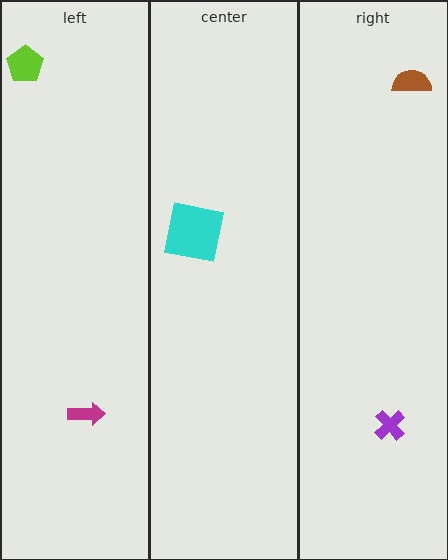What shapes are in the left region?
The lime pentagon, the magenta arrow.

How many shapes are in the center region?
1.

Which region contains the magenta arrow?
The left region.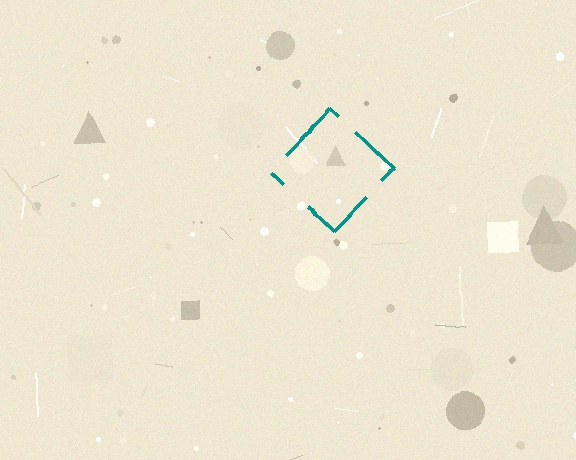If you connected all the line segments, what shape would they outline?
They would outline a diamond.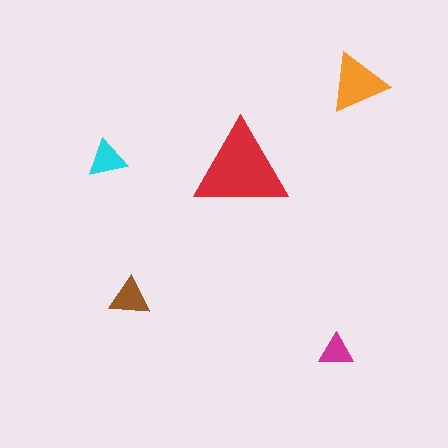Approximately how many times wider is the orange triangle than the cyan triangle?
About 1.5 times wider.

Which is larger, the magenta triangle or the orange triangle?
The orange one.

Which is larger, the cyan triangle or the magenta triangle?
The cyan one.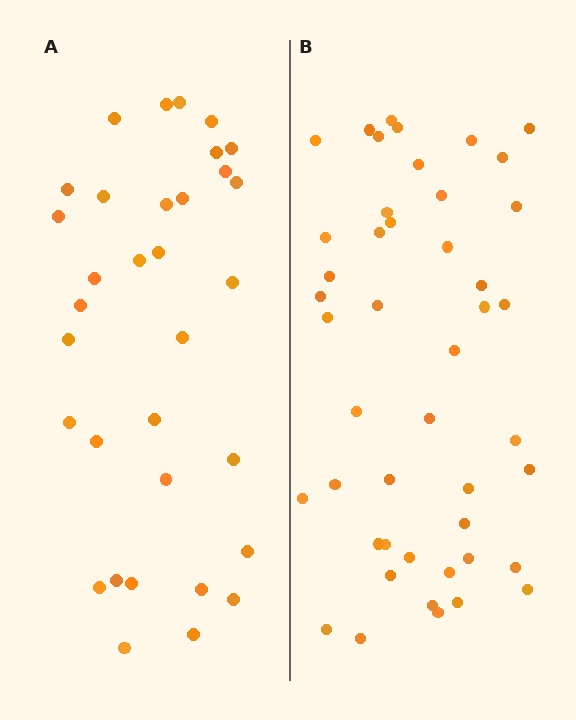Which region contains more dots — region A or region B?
Region B (the right region) has more dots.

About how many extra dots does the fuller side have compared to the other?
Region B has approximately 15 more dots than region A.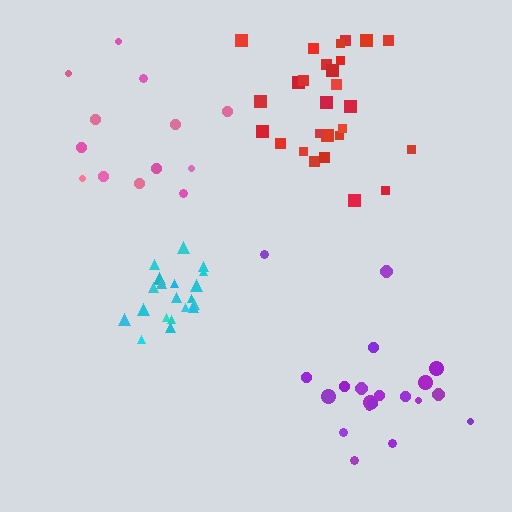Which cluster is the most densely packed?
Cyan.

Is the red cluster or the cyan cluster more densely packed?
Cyan.